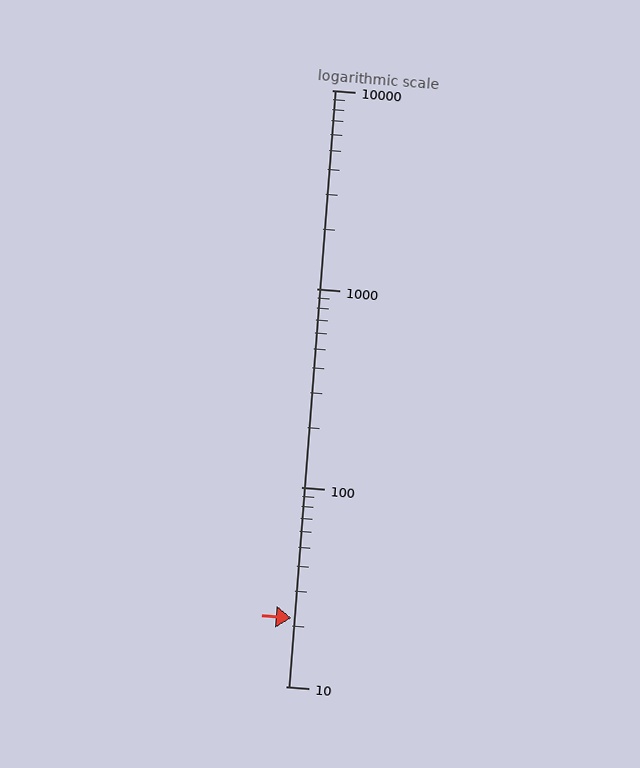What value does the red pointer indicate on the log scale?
The pointer indicates approximately 22.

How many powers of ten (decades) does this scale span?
The scale spans 3 decades, from 10 to 10000.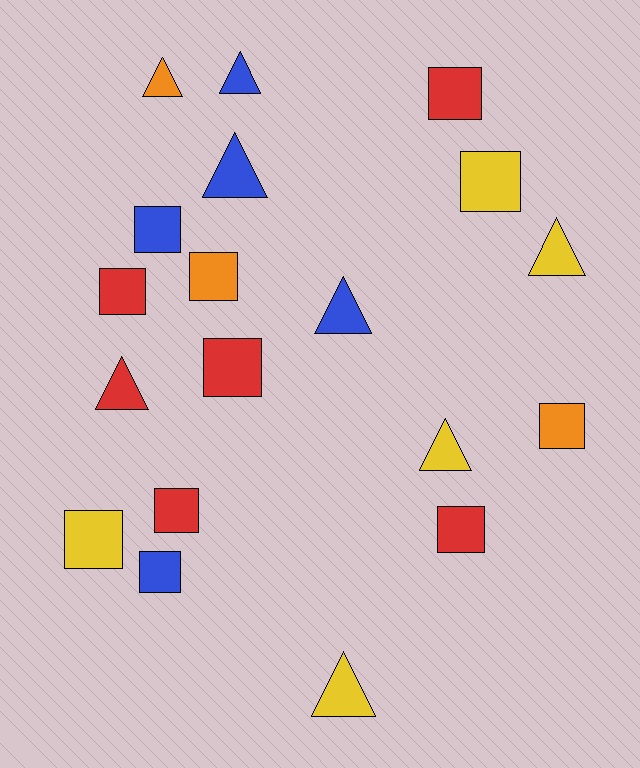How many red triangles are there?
There is 1 red triangle.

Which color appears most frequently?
Red, with 6 objects.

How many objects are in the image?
There are 19 objects.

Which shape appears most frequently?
Square, with 11 objects.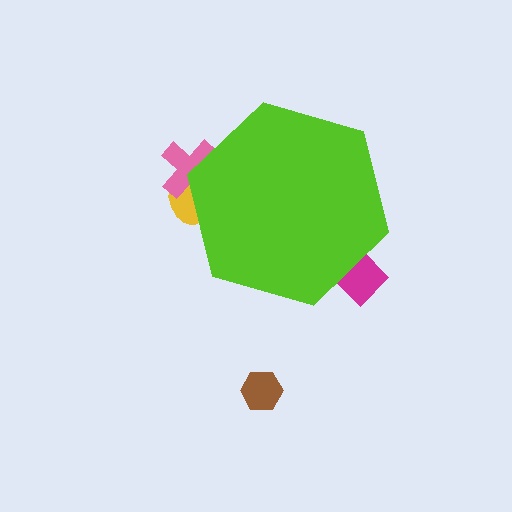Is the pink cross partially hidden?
Yes, the pink cross is partially hidden behind the lime hexagon.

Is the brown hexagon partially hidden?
No, the brown hexagon is fully visible.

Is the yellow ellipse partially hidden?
Yes, the yellow ellipse is partially hidden behind the lime hexagon.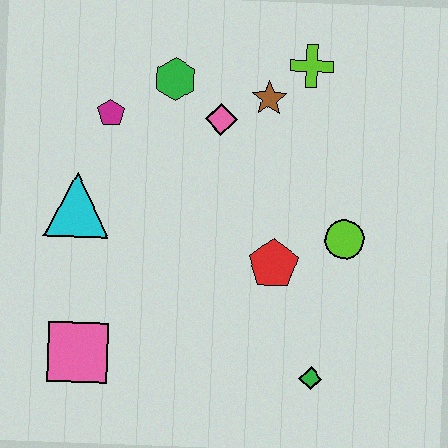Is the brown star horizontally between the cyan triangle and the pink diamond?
No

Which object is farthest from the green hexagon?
The green diamond is farthest from the green hexagon.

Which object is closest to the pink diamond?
The brown star is closest to the pink diamond.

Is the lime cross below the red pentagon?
No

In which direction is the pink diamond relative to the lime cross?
The pink diamond is to the left of the lime cross.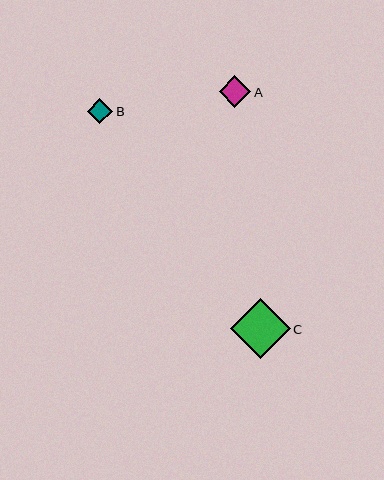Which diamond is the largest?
Diamond C is the largest with a size of approximately 60 pixels.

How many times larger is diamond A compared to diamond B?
Diamond A is approximately 1.2 times the size of diamond B.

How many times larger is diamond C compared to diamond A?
Diamond C is approximately 1.9 times the size of diamond A.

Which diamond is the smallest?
Diamond B is the smallest with a size of approximately 25 pixels.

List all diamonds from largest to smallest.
From largest to smallest: C, A, B.